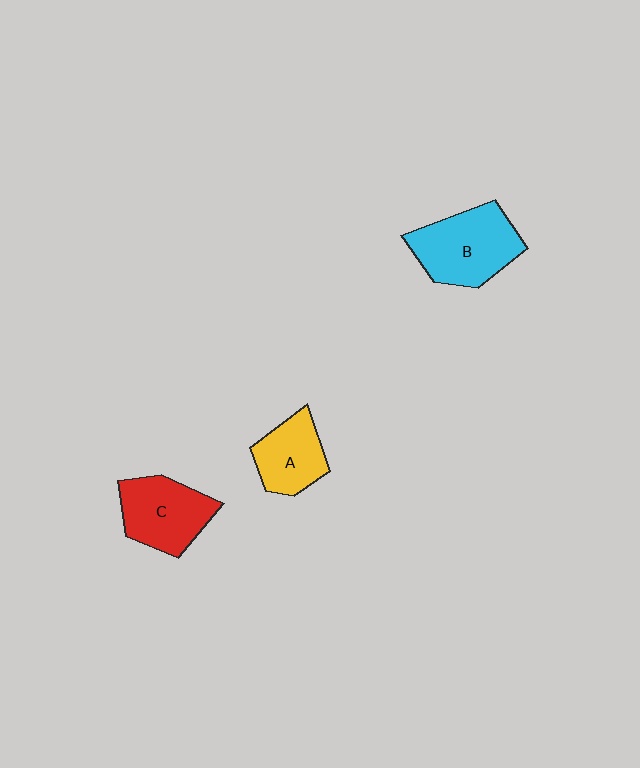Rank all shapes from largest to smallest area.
From largest to smallest: B (cyan), C (red), A (yellow).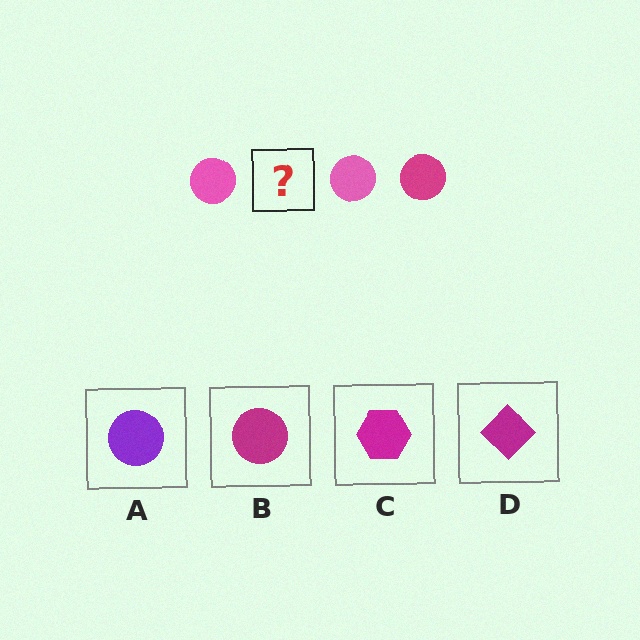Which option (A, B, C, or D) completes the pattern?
B.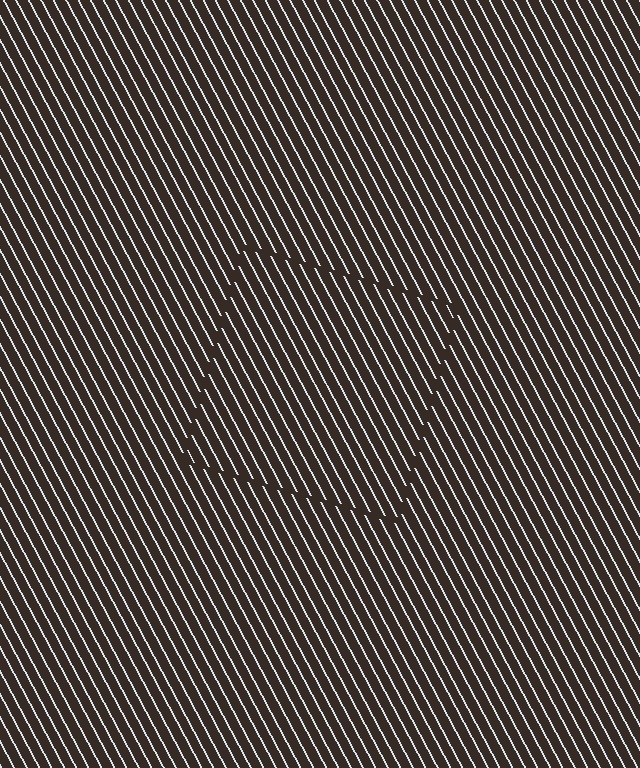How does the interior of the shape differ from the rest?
The interior of the shape contains the same grating, shifted by half a period — the contour is defined by the phase discontinuity where line-ends from the inner and outer gratings abut.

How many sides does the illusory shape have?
4 sides — the line-ends trace a square.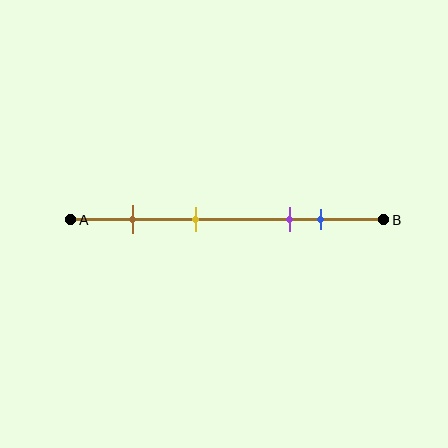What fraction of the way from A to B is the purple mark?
The purple mark is approximately 70% (0.7) of the way from A to B.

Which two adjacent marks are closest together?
The purple and blue marks are the closest adjacent pair.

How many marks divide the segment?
There are 4 marks dividing the segment.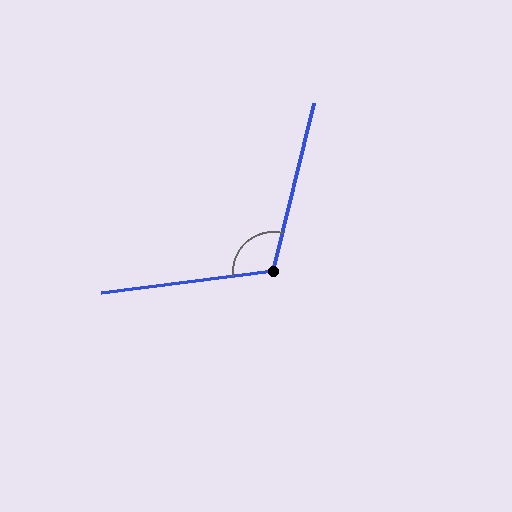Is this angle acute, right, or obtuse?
It is obtuse.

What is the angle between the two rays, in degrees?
Approximately 111 degrees.